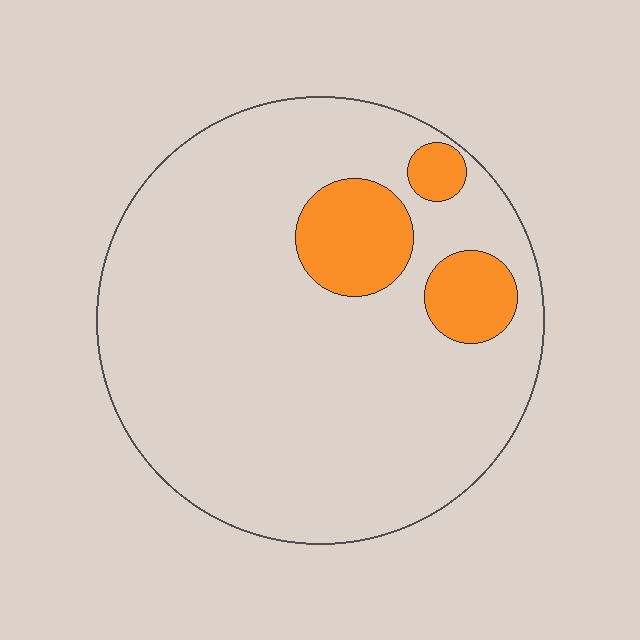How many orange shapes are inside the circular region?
3.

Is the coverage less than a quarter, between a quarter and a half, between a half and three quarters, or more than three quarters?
Less than a quarter.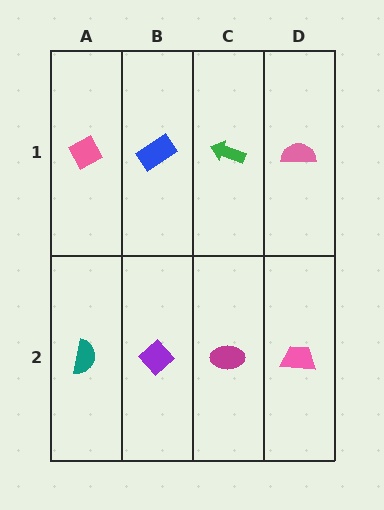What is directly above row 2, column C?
A green arrow.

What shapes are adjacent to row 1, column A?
A teal semicircle (row 2, column A), a blue rectangle (row 1, column B).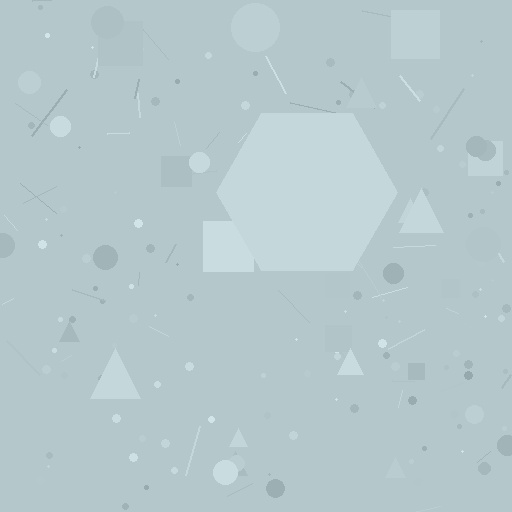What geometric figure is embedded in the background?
A hexagon is embedded in the background.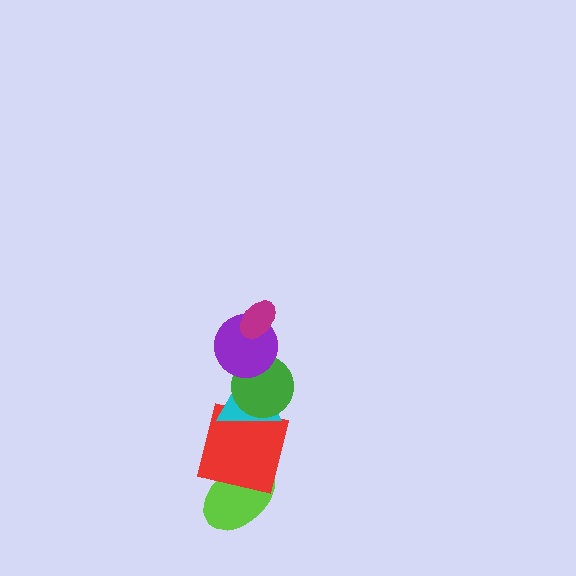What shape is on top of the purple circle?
The magenta ellipse is on top of the purple circle.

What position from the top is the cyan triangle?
The cyan triangle is 4th from the top.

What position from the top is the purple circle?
The purple circle is 2nd from the top.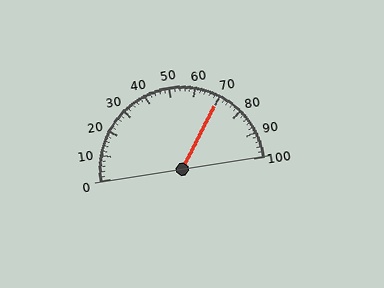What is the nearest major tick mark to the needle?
The nearest major tick mark is 70.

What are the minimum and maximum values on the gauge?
The gauge ranges from 0 to 100.